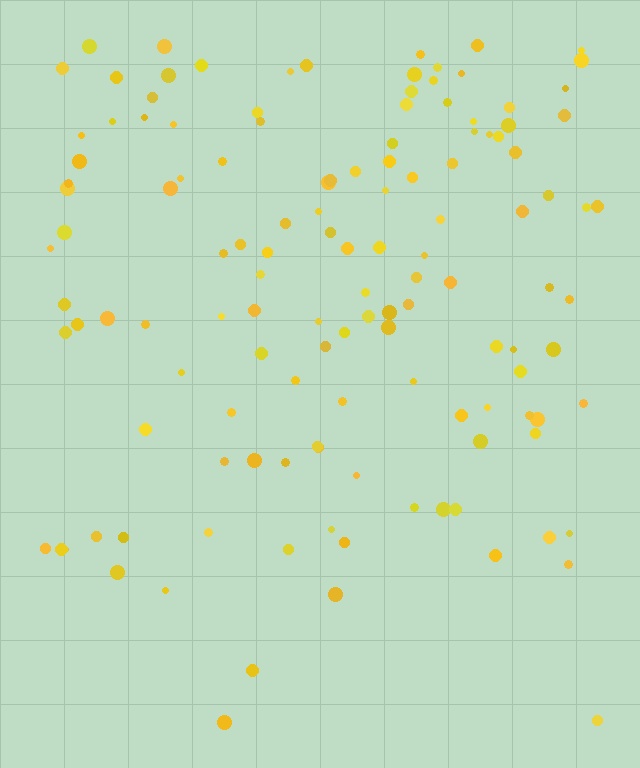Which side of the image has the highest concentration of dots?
The top.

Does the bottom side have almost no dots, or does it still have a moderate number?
Still a moderate number, just noticeably fewer than the top.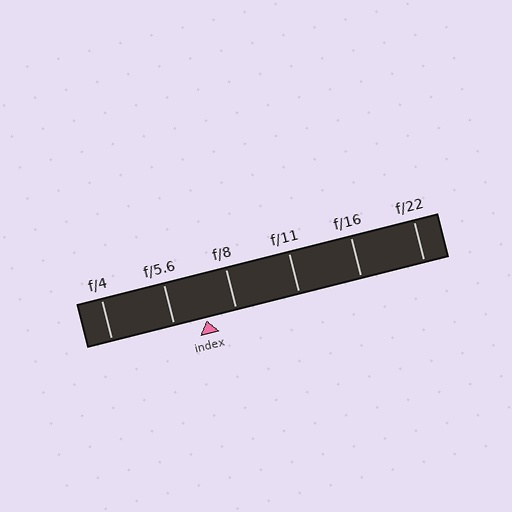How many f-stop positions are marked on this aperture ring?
There are 6 f-stop positions marked.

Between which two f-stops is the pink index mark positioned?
The index mark is between f/5.6 and f/8.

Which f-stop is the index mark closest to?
The index mark is closest to f/8.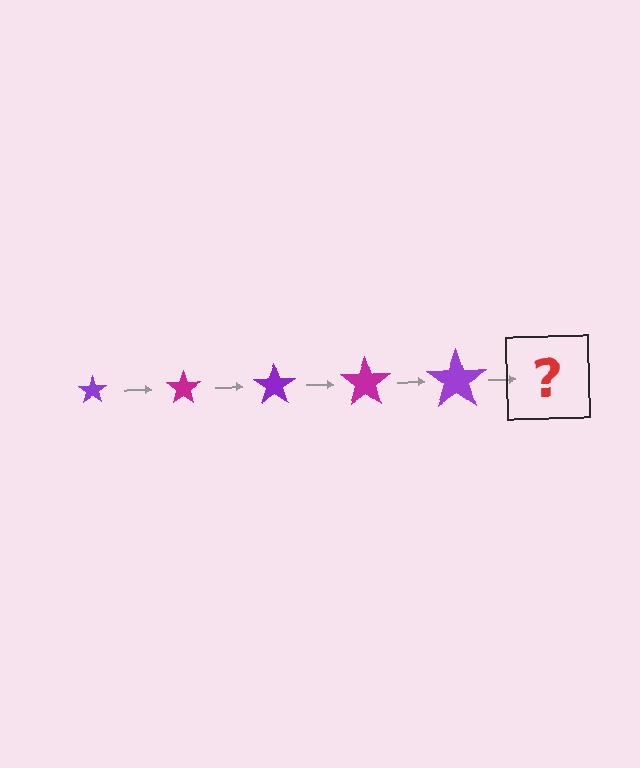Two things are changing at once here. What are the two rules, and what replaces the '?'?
The two rules are that the star grows larger each step and the color cycles through purple and magenta. The '?' should be a magenta star, larger than the previous one.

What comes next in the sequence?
The next element should be a magenta star, larger than the previous one.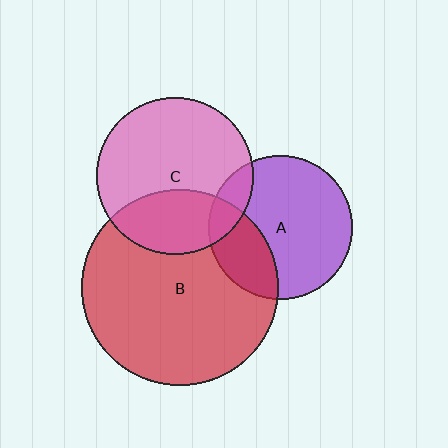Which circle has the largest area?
Circle B (red).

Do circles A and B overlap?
Yes.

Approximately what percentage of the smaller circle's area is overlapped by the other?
Approximately 25%.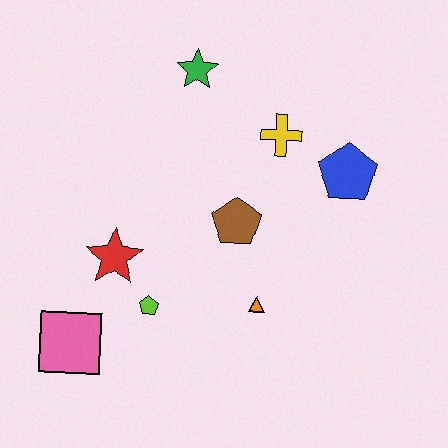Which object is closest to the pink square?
The lime pentagon is closest to the pink square.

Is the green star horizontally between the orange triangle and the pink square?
Yes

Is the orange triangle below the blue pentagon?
Yes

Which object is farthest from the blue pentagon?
The pink square is farthest from the blue pentagon.